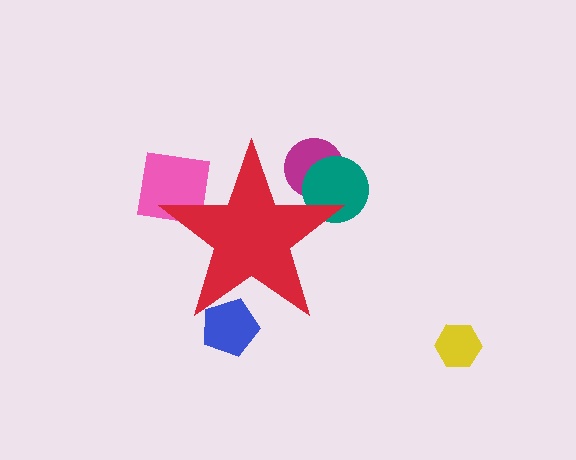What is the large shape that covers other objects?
A red star.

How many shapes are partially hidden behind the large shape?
4 shapes are partially hidden.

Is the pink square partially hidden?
Yes, the pink square is partially hidden behind the red star.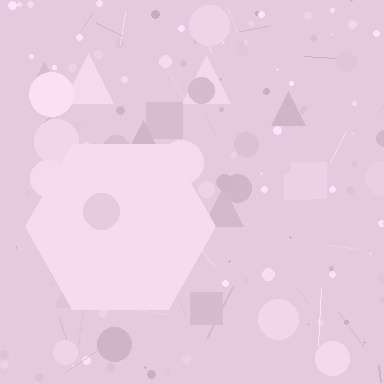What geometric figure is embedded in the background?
A hexagon is embedded in the background.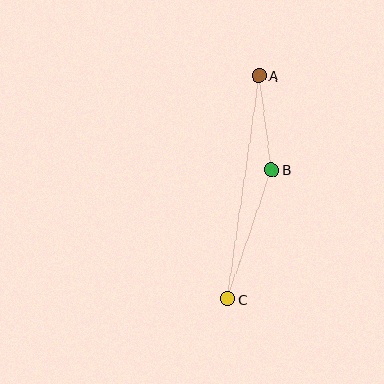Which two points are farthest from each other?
Points A and C are farthest from each other.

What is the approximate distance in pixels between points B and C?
The distance between B and C is approximately 137 pixels.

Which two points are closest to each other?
Points A and B are closest to each other.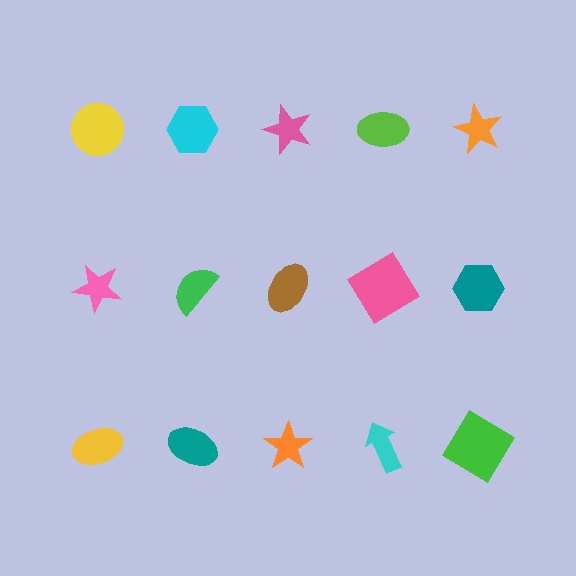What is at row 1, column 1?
A yellow circle.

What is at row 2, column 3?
A brown ellipse.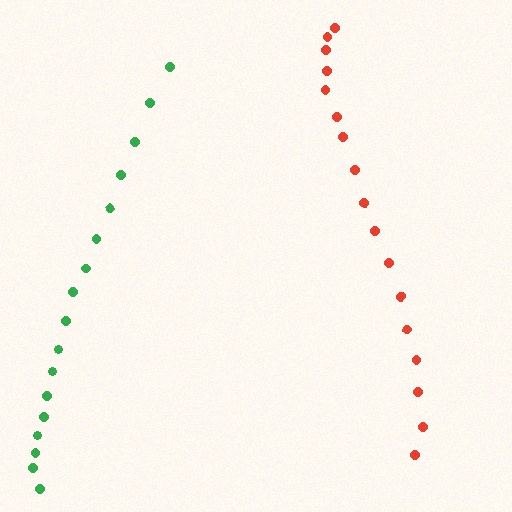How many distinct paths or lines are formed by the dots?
There are 2 distinct paths.